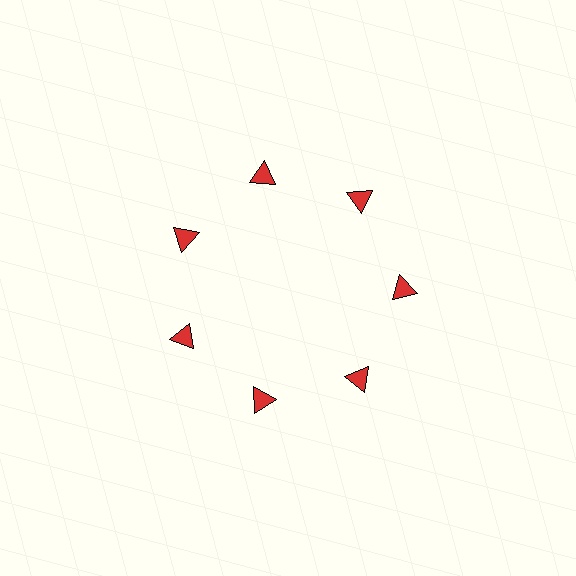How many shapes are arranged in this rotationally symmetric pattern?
There are 7 shapes, arranged in 7 groups of 1.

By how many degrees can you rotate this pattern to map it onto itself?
The pattern maps onto itself every 51 degrees of rotation.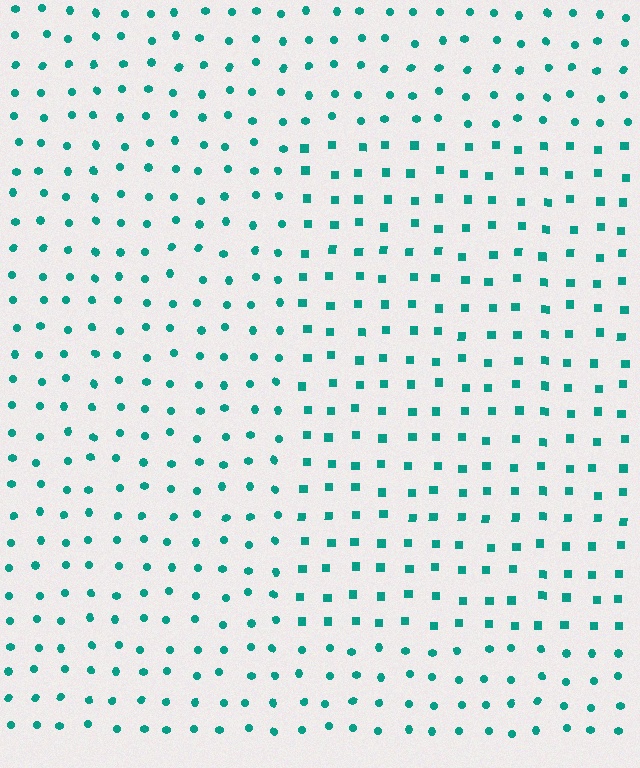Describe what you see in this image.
The image is filled with small teal elements arranged in a uniform grid. A rectangle-shaped region contains squares, while the surrounding area contains circles. The boundary is defined purely by the change in element shape.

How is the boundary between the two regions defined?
The boundary is defined by a change in element shape: squares inside vs. circles outside. All elements share the same color and spacing.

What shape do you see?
I see a rectangle.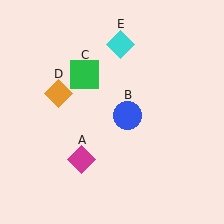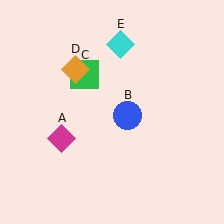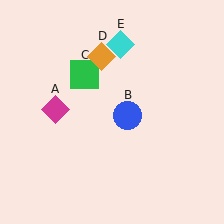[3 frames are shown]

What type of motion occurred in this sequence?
The magenta diamond (object A), orange diamond (object D) rotated clockwise around the center of the scene.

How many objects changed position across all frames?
2 objects changed position: magenta diamond (object A), orange diamond (object D).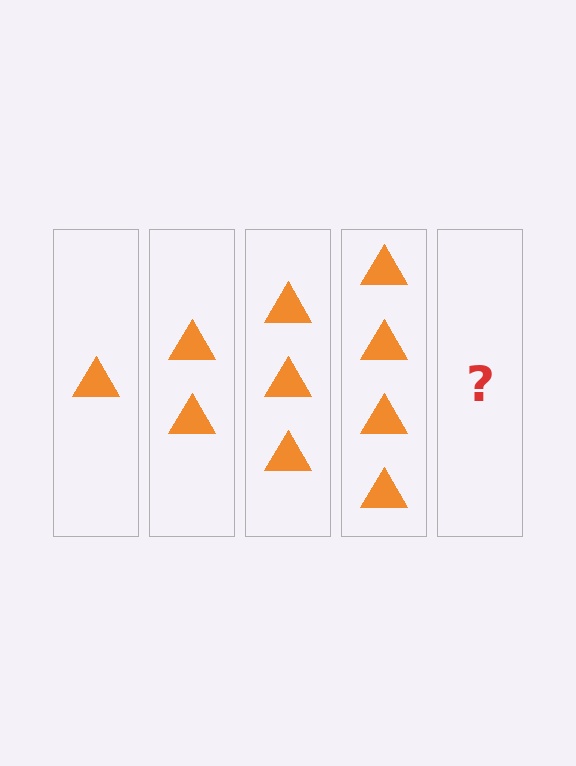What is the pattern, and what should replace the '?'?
The pattern is that each step adds one more triangle. The '?' should be 5 triangles.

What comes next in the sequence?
The next element should be 5 triangles.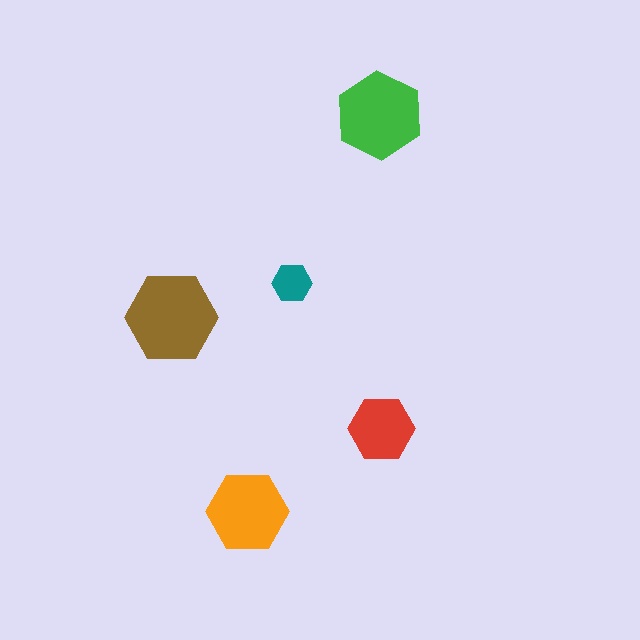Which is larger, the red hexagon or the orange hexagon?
The orange one.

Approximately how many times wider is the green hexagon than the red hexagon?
About 1.5 times wider.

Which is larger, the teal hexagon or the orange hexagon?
The orange one.